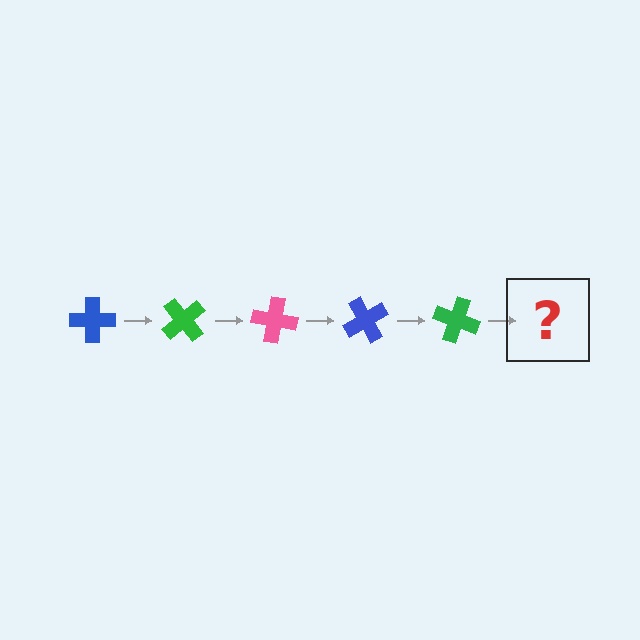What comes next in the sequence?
The next element should be a pink cross, rotated 250 degrees from the start.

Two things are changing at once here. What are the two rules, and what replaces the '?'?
The two rules are that it rotates 50 degrees each step and the color cycles through blue, green, and pink. The '?' should be a pink cross, rotated 250 degrees from the start.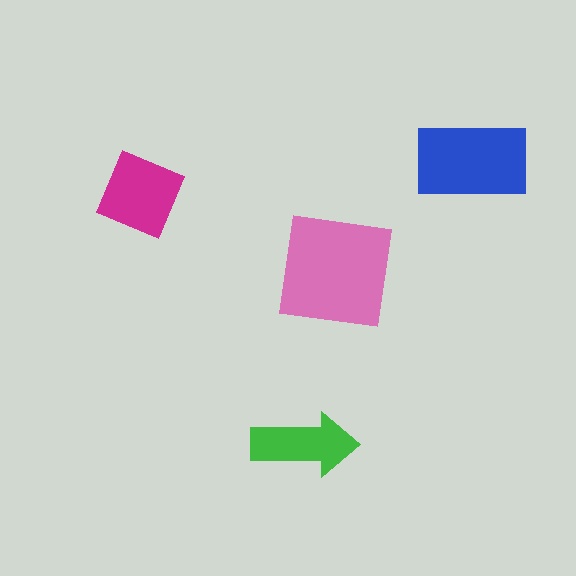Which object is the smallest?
The green arrow.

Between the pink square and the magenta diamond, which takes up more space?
The pink square.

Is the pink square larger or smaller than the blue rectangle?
Larger.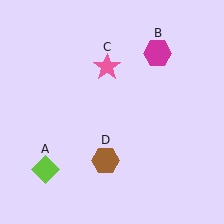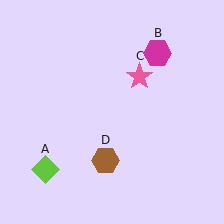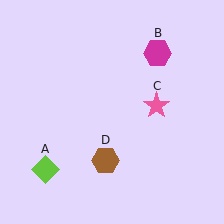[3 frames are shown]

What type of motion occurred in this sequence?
The pink star (object C) rotated clockwise around the center of the scene.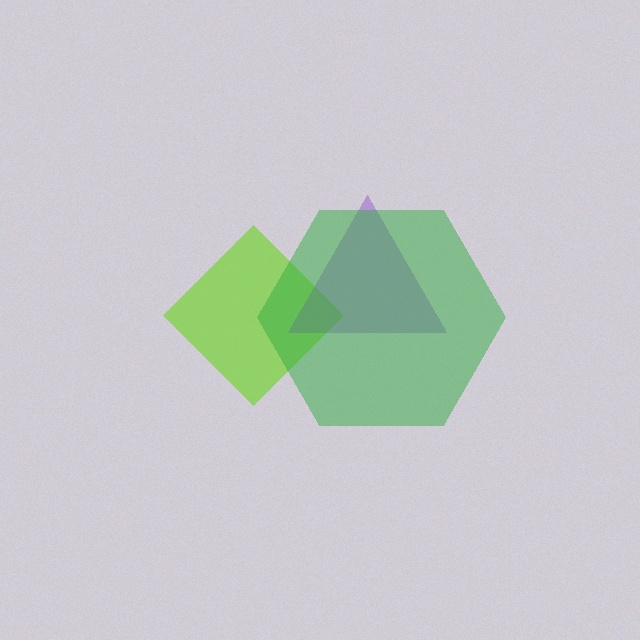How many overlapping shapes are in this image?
There are 3 overlapping shapes in the image.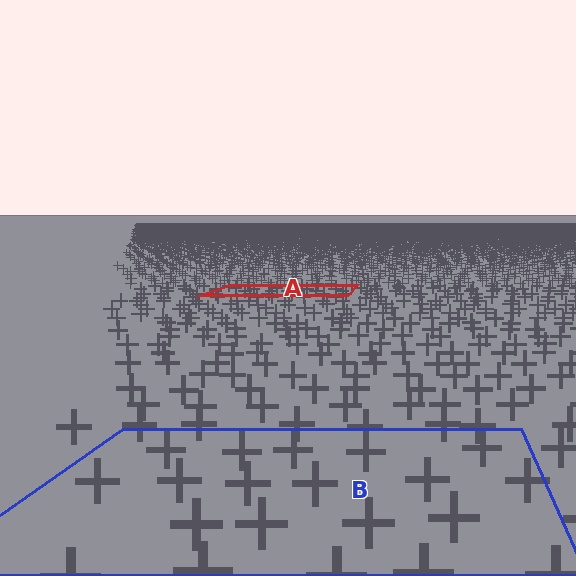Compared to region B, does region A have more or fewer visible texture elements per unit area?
Region A has more texture elements per unit area — they are packed more densely because it is farther away.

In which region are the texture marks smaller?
The texture marks are smaller in region A, because it is farther away.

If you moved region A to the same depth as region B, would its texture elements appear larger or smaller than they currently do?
They would appear larger. At a closer depth, the same texture elements are projected at a bigger on-screen size.